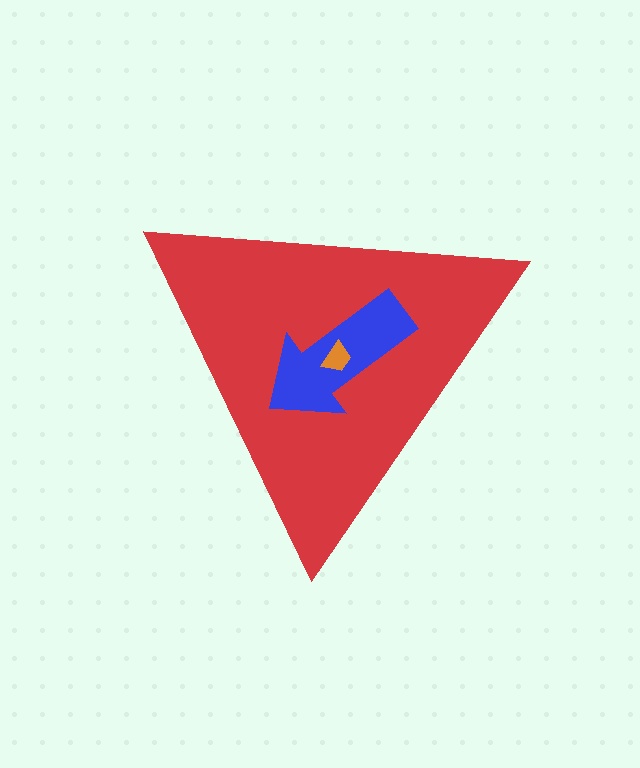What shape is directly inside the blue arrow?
The orange trapezoid.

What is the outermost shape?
The red triangle.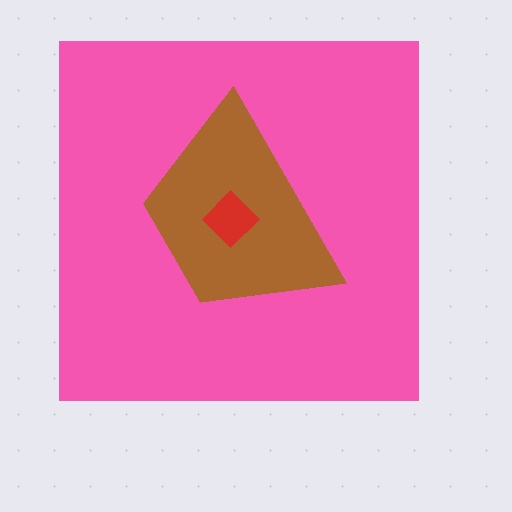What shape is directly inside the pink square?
The brown trapezoid.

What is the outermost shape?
The pink square.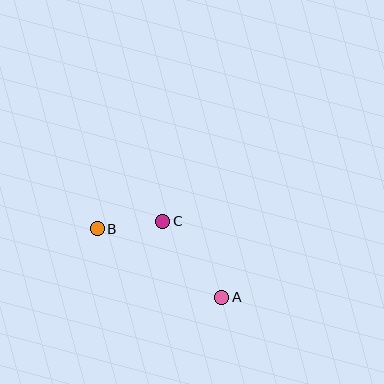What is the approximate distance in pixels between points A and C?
The distance between A and C is approximately 96 pixels.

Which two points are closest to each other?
Points B and C are closest to each other.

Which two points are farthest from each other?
Points A and B are farthest from each other.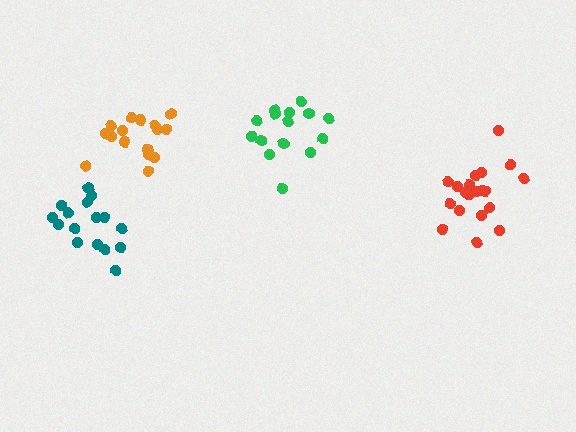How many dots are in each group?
Group 1: 15 dots, Group 2: 20 dots, Group 3: 17 dots, Group 4: 16 dots (68 total).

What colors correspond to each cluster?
The clusters are colored: green, red, orange, teal.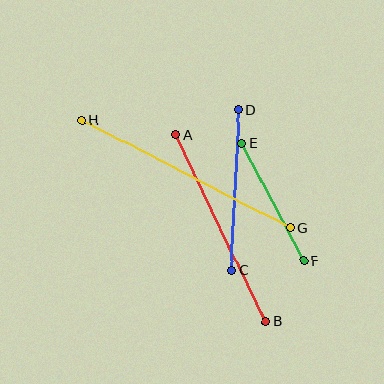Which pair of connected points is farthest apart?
Points G and H are farthest apart.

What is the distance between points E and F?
The distance is approximately 134 pixels.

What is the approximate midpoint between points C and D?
The midpoint is at approximately (235, 190) pixels.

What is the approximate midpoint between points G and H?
The midpoint is at approximately (186, 174) pixels.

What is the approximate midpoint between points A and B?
The midpoint is at approximately (220, 229) pixels.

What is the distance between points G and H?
The distance is approximately 235 pixels.